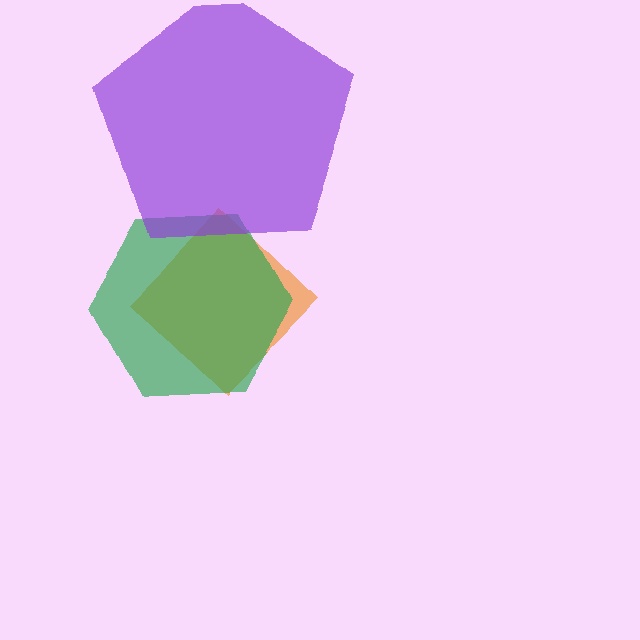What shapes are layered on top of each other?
The layered shapes are: an orange diamond, a green hexagon, a purple pentagon.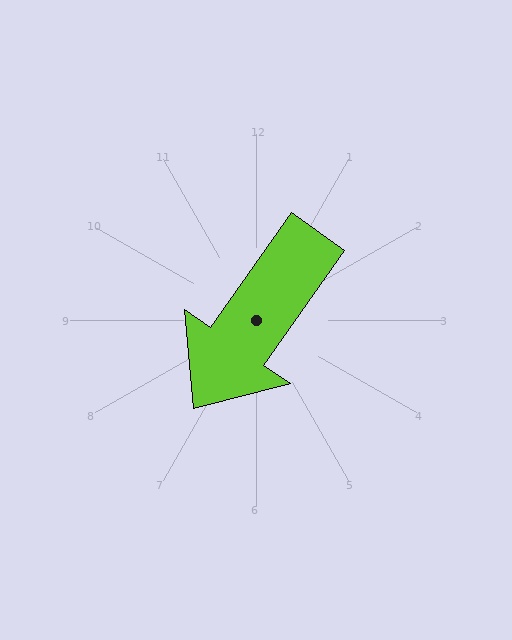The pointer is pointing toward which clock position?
Roughly 7 o'clock.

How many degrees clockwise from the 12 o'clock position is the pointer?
Approximately 215 degrees.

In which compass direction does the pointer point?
Southwest.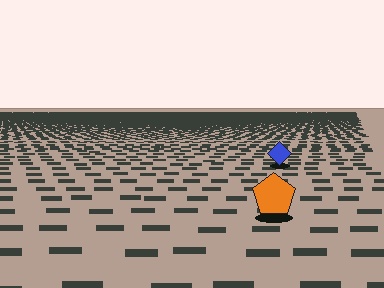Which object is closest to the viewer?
The orange pentagon is closest. The texture marks near it are larger and more spread out.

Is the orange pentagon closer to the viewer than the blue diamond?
Yes. The orange pentagon is closer — you can tell from the texture gradient: the ground texture is coarser near it.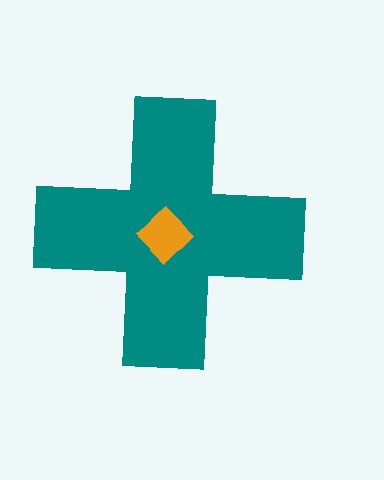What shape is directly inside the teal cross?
The orange diamond.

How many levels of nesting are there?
2.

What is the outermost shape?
The teal cross.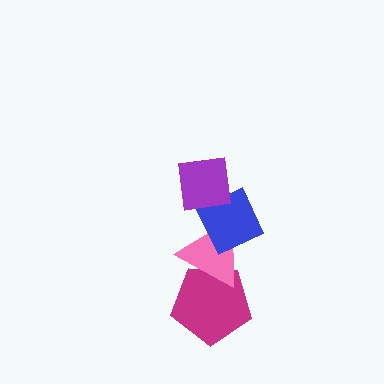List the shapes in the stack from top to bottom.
From top to bottom: the purple square, the blue diamond, the pink triangle, the magenta pentagon.